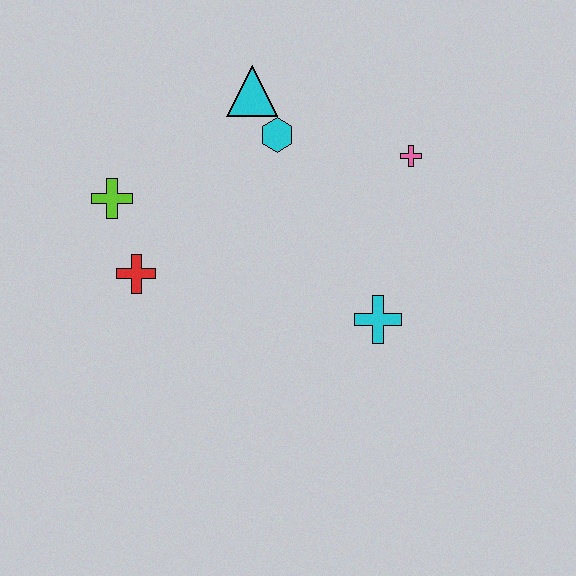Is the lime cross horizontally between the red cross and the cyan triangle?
No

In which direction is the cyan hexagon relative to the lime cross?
The cyan hexagon is to the right of the lime cross.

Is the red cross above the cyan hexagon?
No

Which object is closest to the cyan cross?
The pink cross is closest to the cyan cross.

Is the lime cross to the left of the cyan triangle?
Yes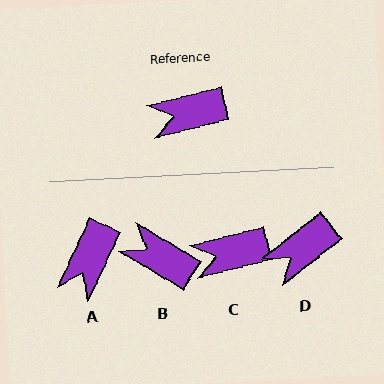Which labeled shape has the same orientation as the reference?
C.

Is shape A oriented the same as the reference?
No, it is off by about 51 degrees.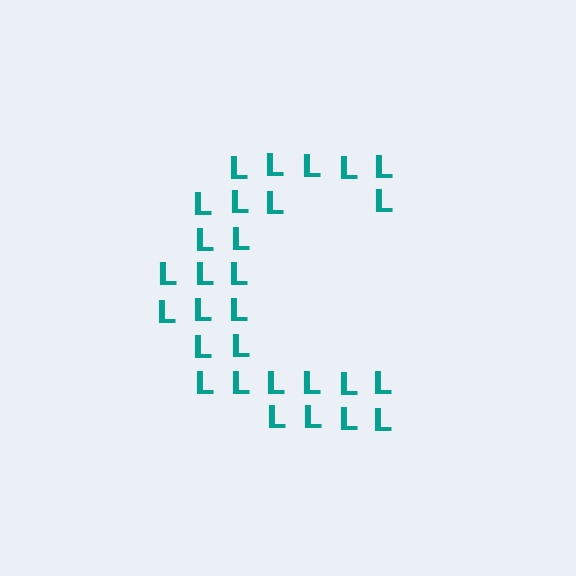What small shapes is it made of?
It is made of small letter L's.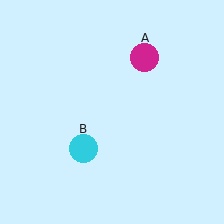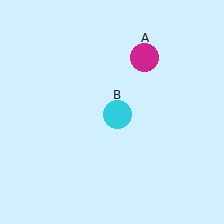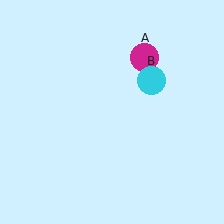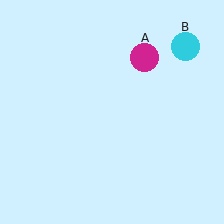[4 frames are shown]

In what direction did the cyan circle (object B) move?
The cyan circle (object B) moved up and to the right.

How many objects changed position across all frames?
1 object changed position: cyan circle (object B).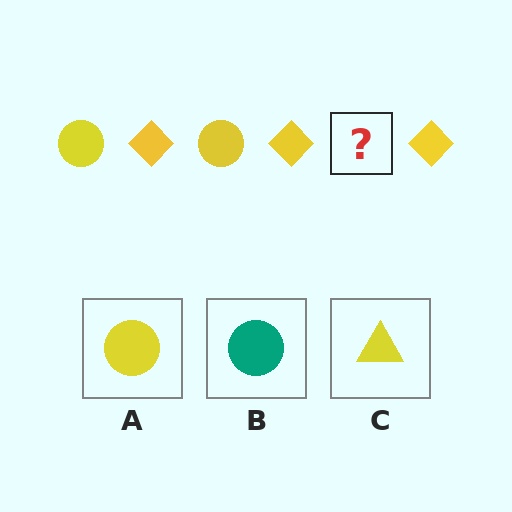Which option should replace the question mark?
Option A.